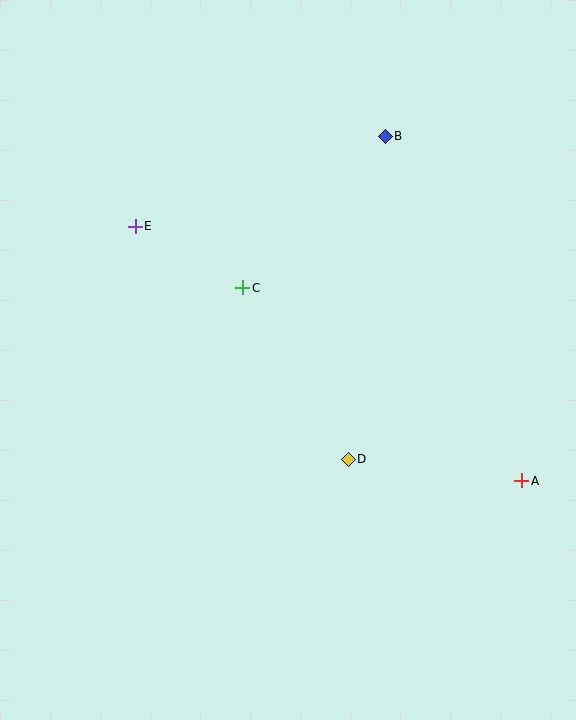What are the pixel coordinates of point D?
Point D is at (348, 459).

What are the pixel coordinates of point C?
Point C is at (243, 288).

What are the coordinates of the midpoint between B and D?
The midpoint between B and D is at (367, 298).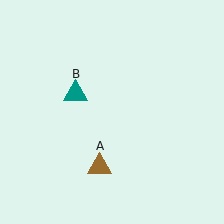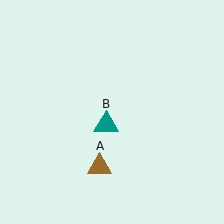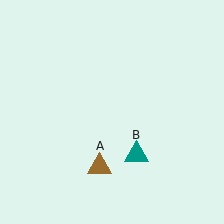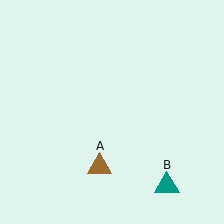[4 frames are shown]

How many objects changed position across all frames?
1 object changed position: teal triangle (object B).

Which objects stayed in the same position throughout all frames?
Brown triangle (object A) remained stationary.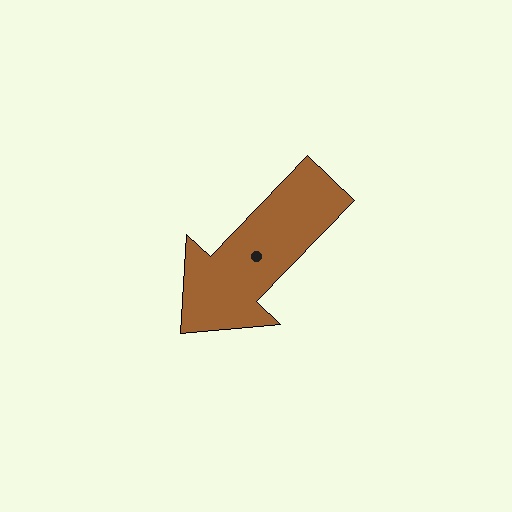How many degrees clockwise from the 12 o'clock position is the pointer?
Approximately 224 degrees.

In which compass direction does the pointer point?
Southwest.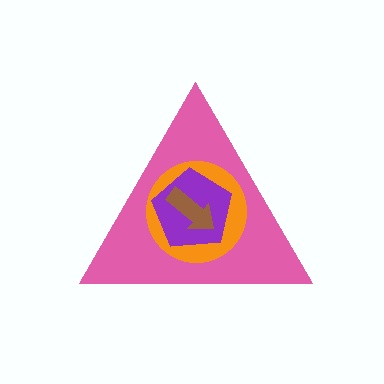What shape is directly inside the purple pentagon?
The brown arrow.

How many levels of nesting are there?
4.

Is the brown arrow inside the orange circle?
Yes.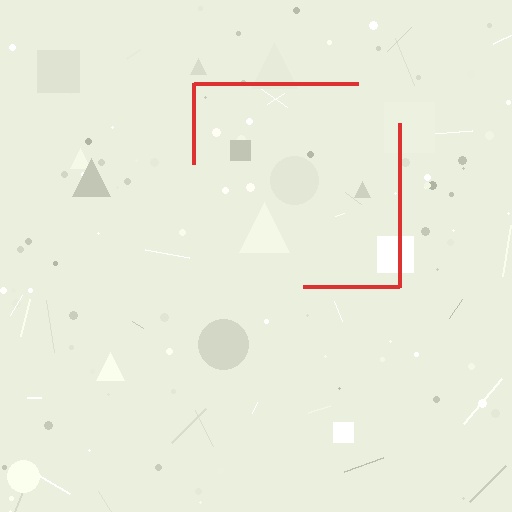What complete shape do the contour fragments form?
The contour fragments form a square.